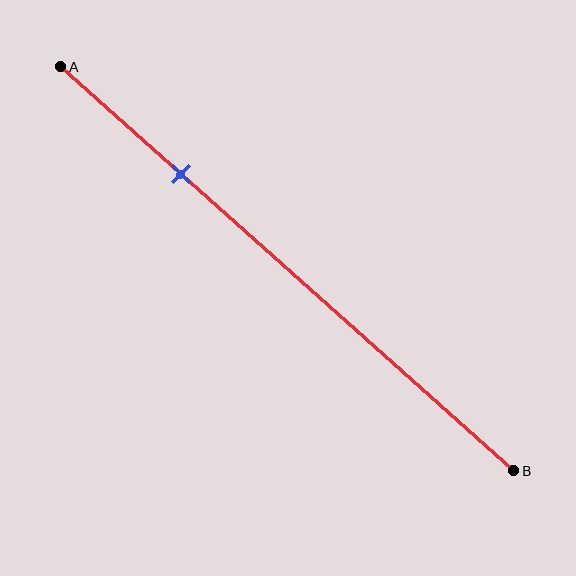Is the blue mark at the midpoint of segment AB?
No, the mark is at about 25% from A, not at the 50% midpoint.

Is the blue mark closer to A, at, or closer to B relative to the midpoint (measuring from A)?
The blue mark is closer to point A than the midpoint of segment AB.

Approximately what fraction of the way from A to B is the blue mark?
The blue mark is approximately 25% of the way from A to B.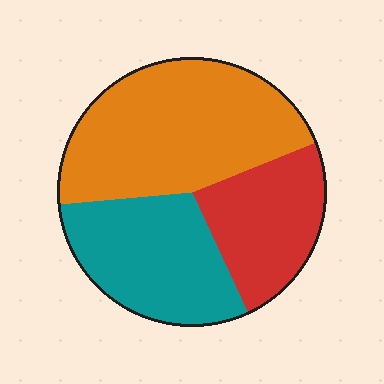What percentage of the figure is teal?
Teal takes up about one third (1/3) of the figure.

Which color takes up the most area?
Orange, at roughly 45%.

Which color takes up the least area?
Red, at roughly 25%.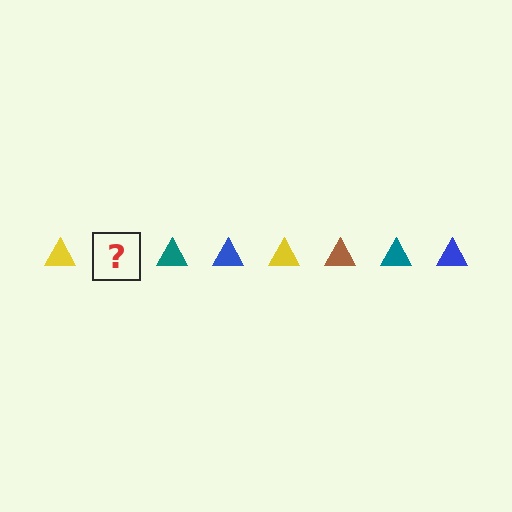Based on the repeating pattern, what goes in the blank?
The blank should be a brown triangle.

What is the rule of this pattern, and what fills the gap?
The rule is that the pattern cycles through yellow, brown, teal, blue triangles. The gap should be filled with a brown triangle.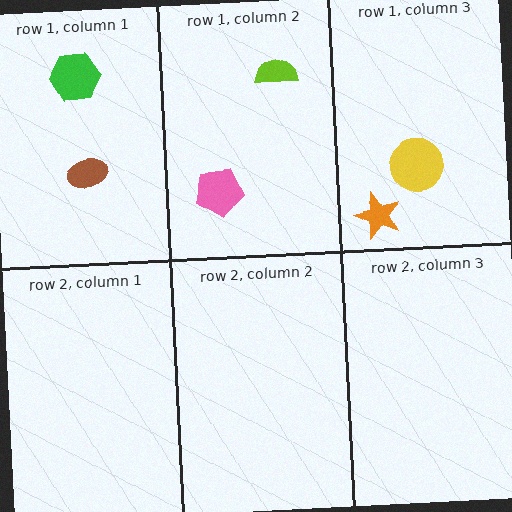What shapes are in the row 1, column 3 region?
The orange star, the yellow circle.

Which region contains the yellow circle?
The row 1, column 3 region.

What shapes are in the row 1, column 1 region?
The green hexagon, the brown ellipse.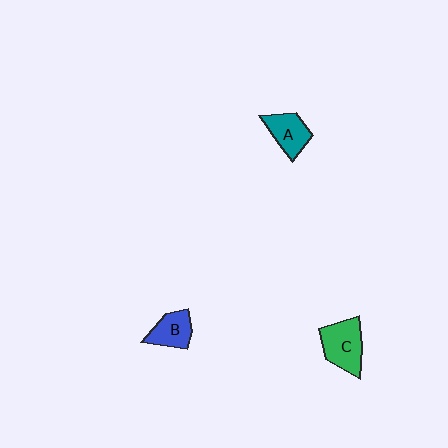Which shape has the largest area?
Shape C (green).